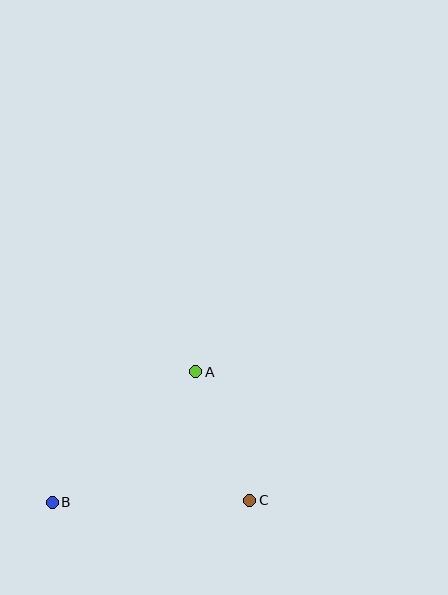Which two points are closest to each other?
Points A and C are closest to each other.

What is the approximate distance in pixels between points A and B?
The distance between A and B is approximately 194 pixels.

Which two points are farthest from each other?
Points B and C are farthest from each other.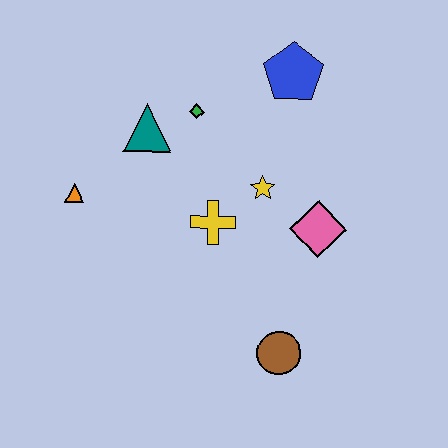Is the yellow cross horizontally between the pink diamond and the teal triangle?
Yes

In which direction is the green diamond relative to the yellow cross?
The green diamond is above the yellow cross.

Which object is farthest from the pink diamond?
The orange triangle is farthest from the pink diamond.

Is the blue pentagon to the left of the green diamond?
No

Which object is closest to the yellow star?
The yellow cross is closest to the yellow star.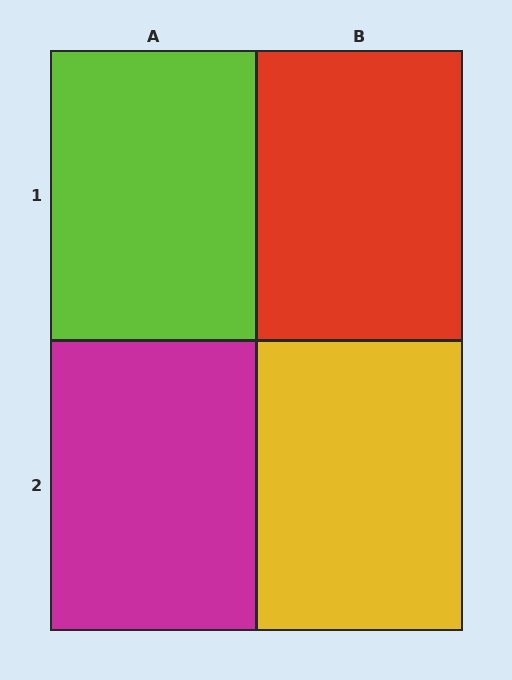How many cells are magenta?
1 cell is magenta.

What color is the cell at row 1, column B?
Red.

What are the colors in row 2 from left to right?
Magenta, yellow.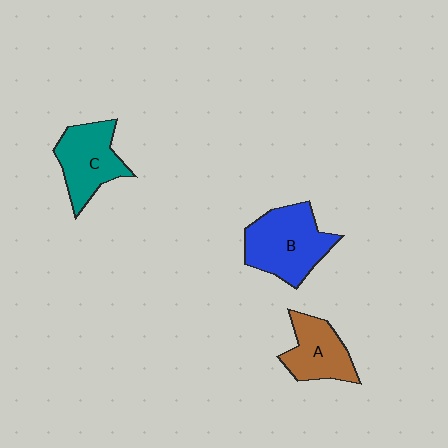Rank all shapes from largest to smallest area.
From largest to smallest: B (blue), C (teal), A (brown).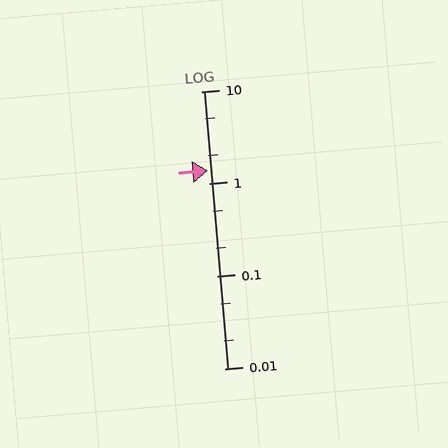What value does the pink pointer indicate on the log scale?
The pointer indicates approximately 1.4.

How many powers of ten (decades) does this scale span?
The scale spans 3 decades, from 0.01 to 10.